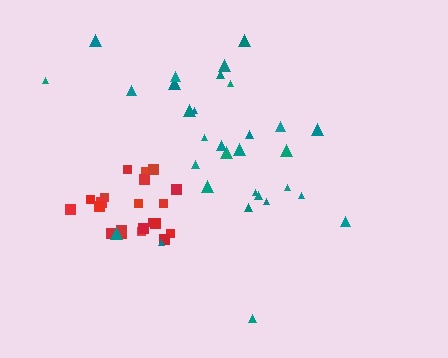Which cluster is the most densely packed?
Red.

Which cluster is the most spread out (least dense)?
Teal.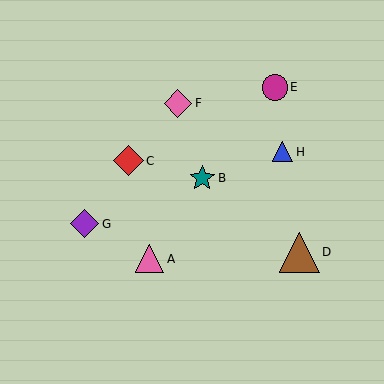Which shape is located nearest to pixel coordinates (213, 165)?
The teal star (labeled B) at (202, 178) is nearest to that location.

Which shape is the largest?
The brown triangle (labeled D) is the largest.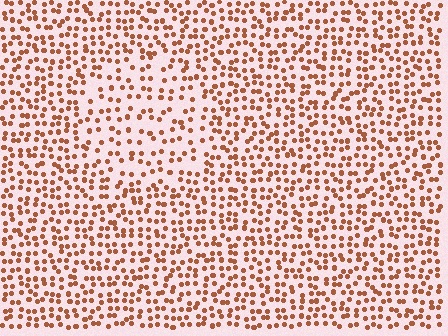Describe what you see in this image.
The image contains small brown elements arranged at two different densities. A circle-shaped region is visible where the elements are less densely packed than the surrounding area.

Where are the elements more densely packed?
The elements are more densely packed outside the circle boundary.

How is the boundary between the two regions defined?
The boundary is defined by a change in element density (approximately 1.7x ratio). All elements are the same color, size, and shape.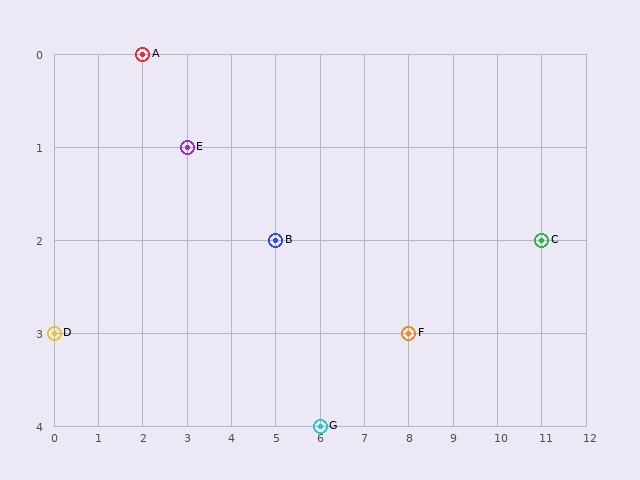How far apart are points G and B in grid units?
Points G and B are 1 column and 2 rows apart (about 2.2 grid units diagonally).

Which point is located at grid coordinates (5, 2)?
Point B is at (5, 2).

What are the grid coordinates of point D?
Point D is at grid coordinates (0, 3).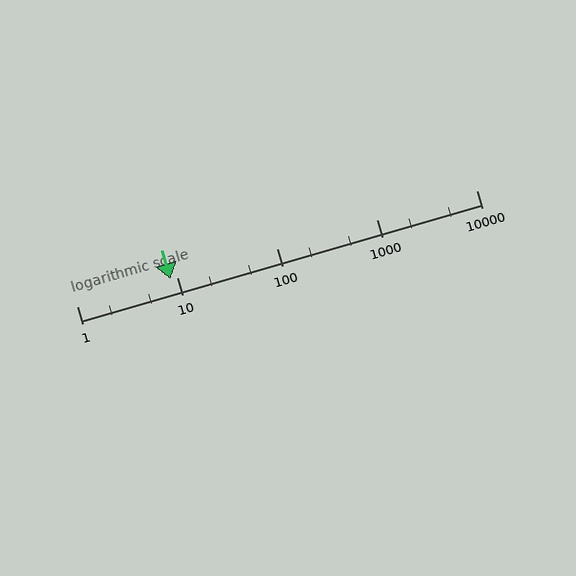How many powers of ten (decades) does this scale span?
The scale spans 4 decades, from 1 to 10000.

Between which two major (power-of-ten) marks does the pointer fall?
The pointer is between 1 and 10.